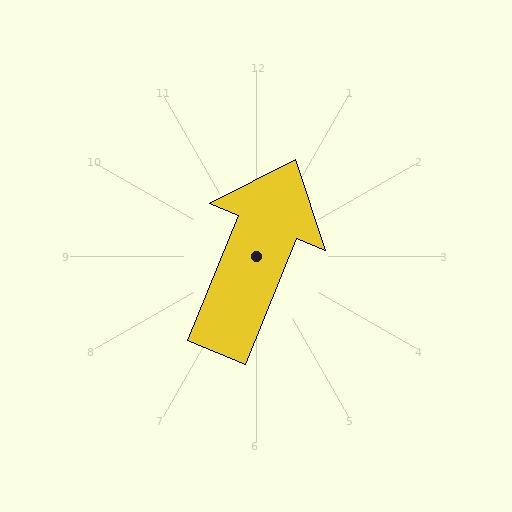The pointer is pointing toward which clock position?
Roughly 1 o'clock.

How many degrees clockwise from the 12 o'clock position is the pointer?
Approximately 22 degrees.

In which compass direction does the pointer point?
North.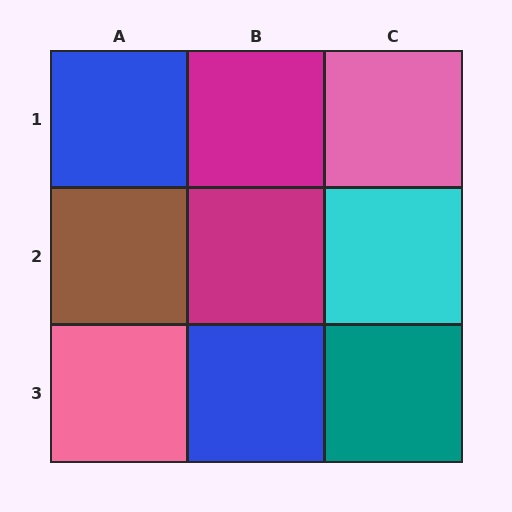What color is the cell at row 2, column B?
Magenta.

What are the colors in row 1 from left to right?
Blue, magenta, pink.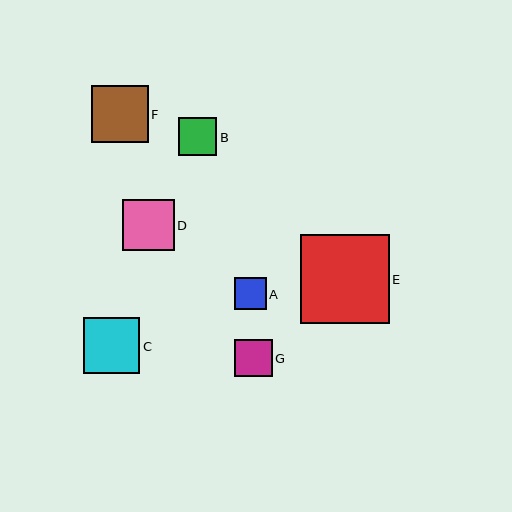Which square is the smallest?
Square A is the smallest with a size of approximately 32 pixels.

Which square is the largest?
Square E is the largest with a size of approximately 89 pixels.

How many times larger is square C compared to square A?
Square C is approximately 1.7 times the size of square A.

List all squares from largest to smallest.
From largest to smallest: E, F, C, D, G, B, A.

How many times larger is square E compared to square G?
Square E is approximately 2.4 times the size of square G.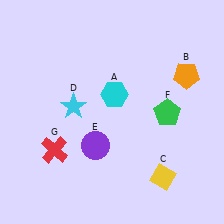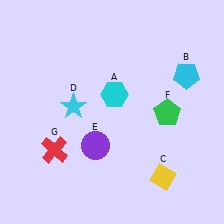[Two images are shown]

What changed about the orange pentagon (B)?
In Image 1, B is orange. In Image 2, it changed to cyan.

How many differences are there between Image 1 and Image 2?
There is 1 difference between the two images.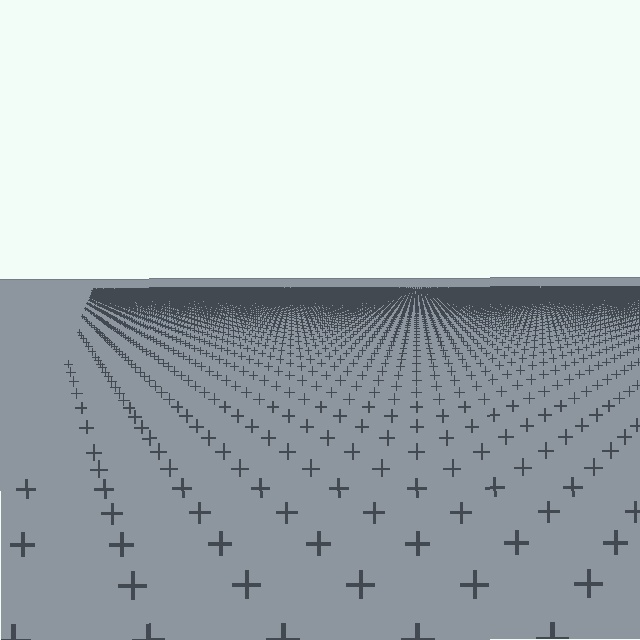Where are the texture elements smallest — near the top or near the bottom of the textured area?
Near the top.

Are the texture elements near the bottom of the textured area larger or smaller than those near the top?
Larger. Near the bottom, elements are closer to the viewer and appear at a bigger on-screen size.